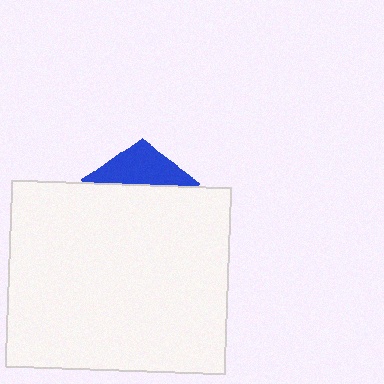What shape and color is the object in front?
The object in front is a white rectangle.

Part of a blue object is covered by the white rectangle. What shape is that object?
It is a pentagon.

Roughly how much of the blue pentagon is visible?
A small part of it is visible (roughly 30%).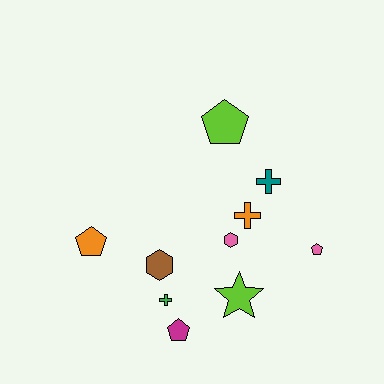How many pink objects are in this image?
There are 2 pink objects.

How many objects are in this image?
There are 10 objects.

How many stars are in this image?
There is 1 star.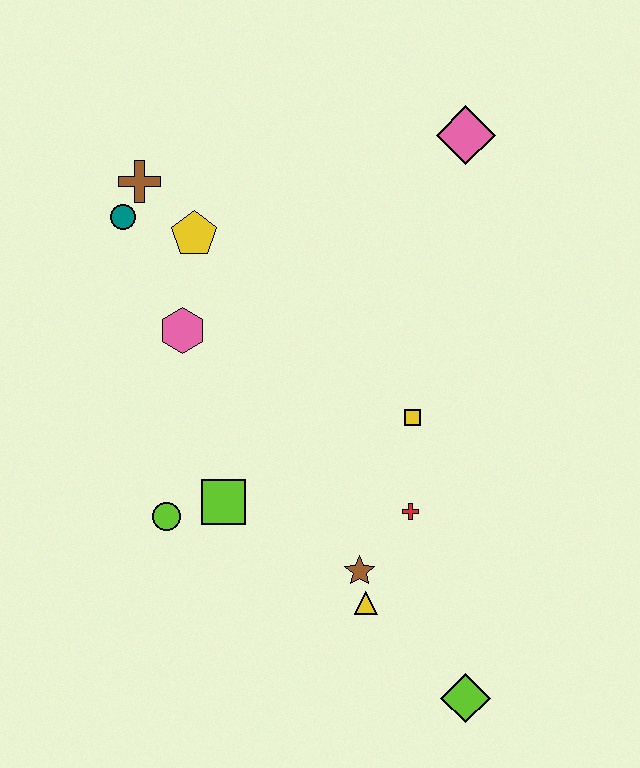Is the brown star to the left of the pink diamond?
Yes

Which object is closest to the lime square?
The lime circle is closest to the lime square.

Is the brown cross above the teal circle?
Yes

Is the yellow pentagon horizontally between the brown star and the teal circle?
Yes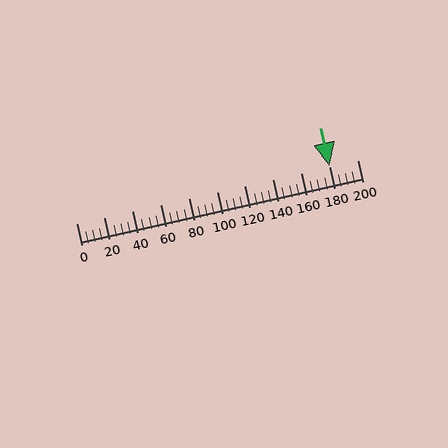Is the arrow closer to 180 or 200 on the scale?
The arrow is closer to 180.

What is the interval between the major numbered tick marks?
The major tick marks are spaced 20 units apart.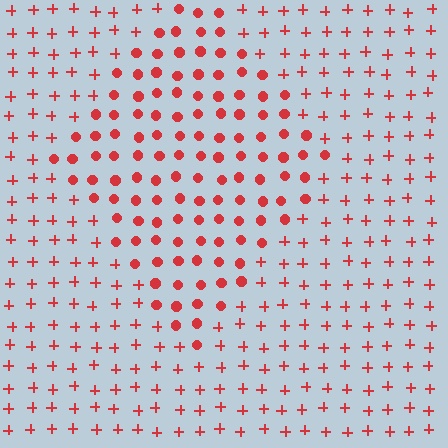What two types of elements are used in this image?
The image uses circles inside the diamond region and plus signs outside it.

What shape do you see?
I see a diamond.